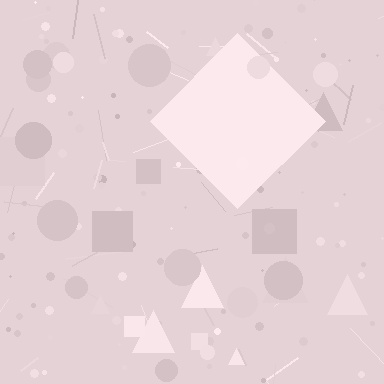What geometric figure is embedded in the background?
A diamond is embedded in the background.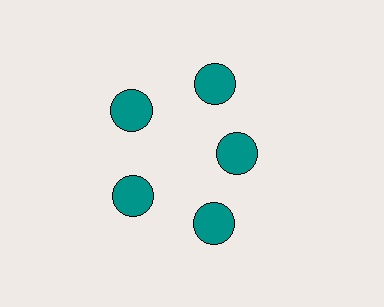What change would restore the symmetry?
The symmetry would be restored by moving it outward, back onto the ring so that all 5 circles sit at equal angles and equal distance from the center.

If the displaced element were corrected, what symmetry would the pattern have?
It would have 5-fold rotational symmetry — the pattern would map onto itself every 72 degrees.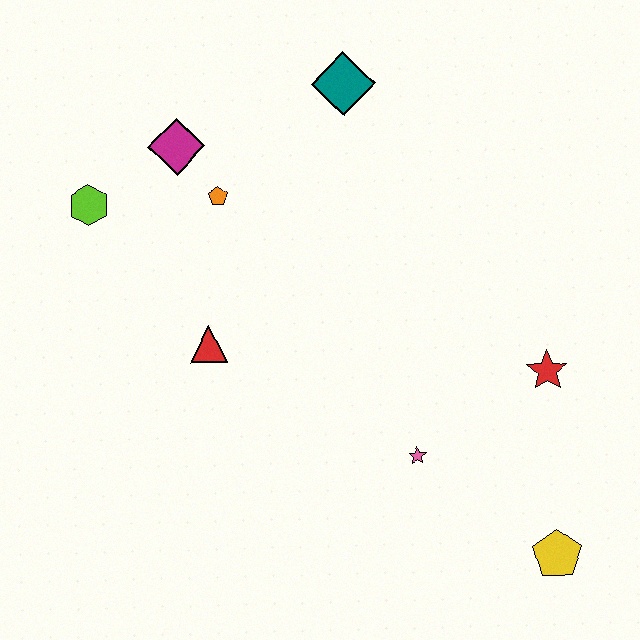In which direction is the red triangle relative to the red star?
The red triangle is to the left of the red star.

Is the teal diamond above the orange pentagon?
Yes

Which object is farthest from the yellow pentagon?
The lime hexagon is farthest from the yellow pentagon.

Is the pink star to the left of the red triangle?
No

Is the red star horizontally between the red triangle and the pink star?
No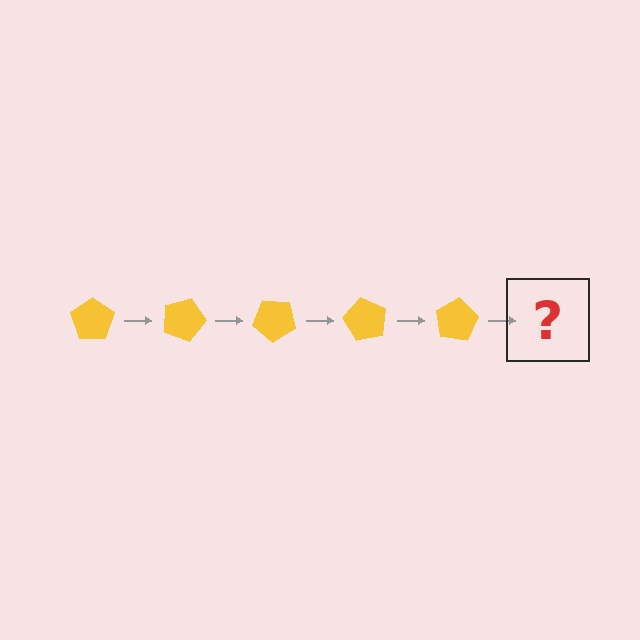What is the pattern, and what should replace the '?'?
The pattern is that the pentagon rotates 20 degrees each step. The '?' should be a yellow pentagon rotated 100 degrees.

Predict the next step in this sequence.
The next step is a yellow pentagon rotated 100 degrees.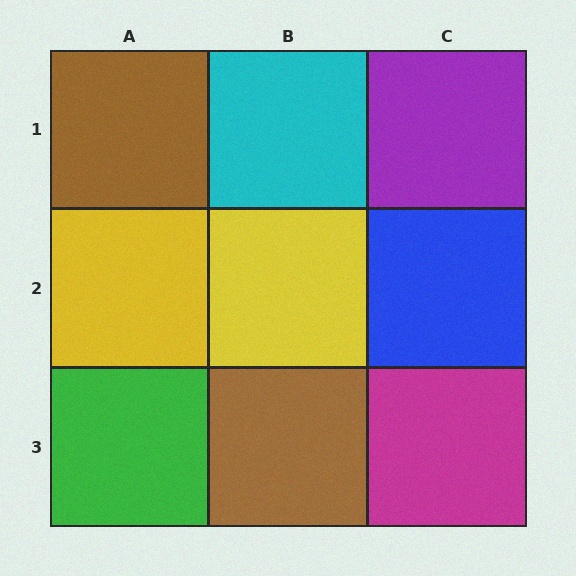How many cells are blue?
1 cell is blue.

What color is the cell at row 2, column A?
Yellow.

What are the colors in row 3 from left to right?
Green, brown, magenta.